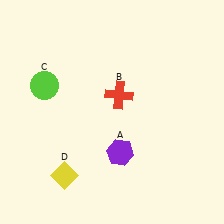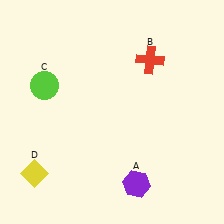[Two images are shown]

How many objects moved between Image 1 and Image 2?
3 objects moved between the two images.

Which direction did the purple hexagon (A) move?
The purple hexagon (A) moved down.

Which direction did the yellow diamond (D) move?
The yellow diamond (D) moved left.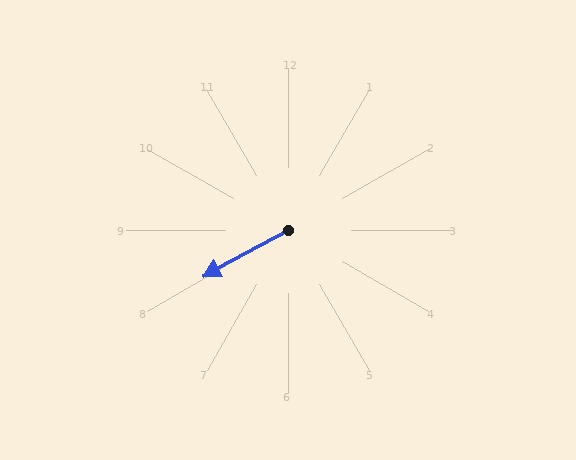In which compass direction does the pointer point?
Southwest.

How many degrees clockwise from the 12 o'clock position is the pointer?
Approximately 241 degrees.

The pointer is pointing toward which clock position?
Roughly 8 o'clock.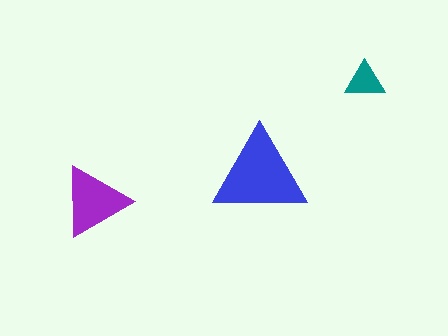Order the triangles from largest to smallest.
the blue one, the purple one, the teal one.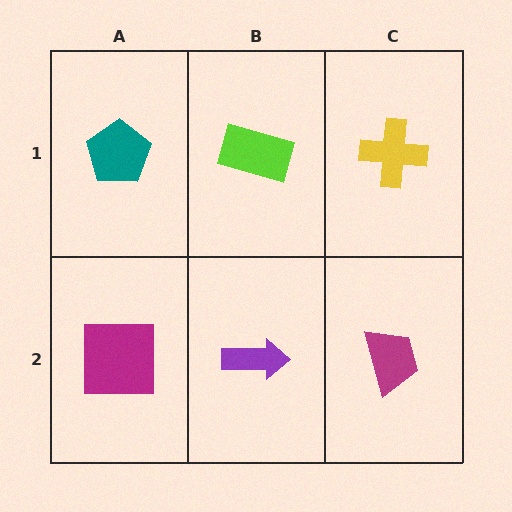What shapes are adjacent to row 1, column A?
A magenta square (row 2, column A), a lime rectangle (row 1, column B).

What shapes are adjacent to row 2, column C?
A yellow cross (row 1, column C), a purple arrow (row 2, column B).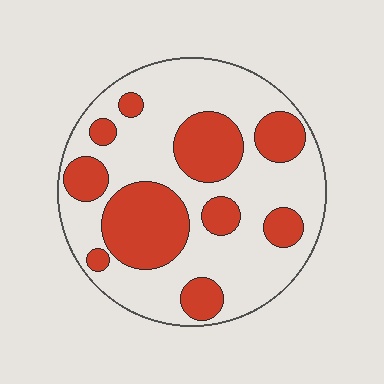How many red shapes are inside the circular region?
10.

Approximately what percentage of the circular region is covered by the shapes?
Approximately 35%.